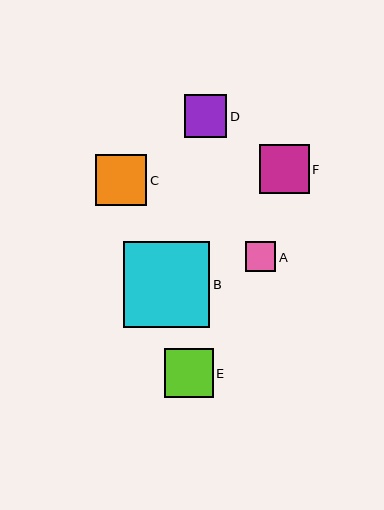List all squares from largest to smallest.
From largest to smallest: B, C, F, E, D, A.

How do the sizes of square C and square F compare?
Square C and square F are approximately the same size.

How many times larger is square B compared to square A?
Square B is approximately 2.8 times the size of square A.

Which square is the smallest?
Square A is the smallest with a size of approximately 30 pixels.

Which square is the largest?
Square B is the largest with a size of approximately 86 pixels.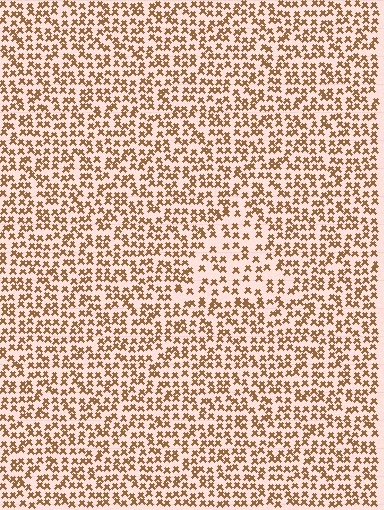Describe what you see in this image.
The image contains small brown elements arranged at two different densities. A triangle-shaped region is visible where the elements are less densely packed than the surrounding area.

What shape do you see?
I see a triangle.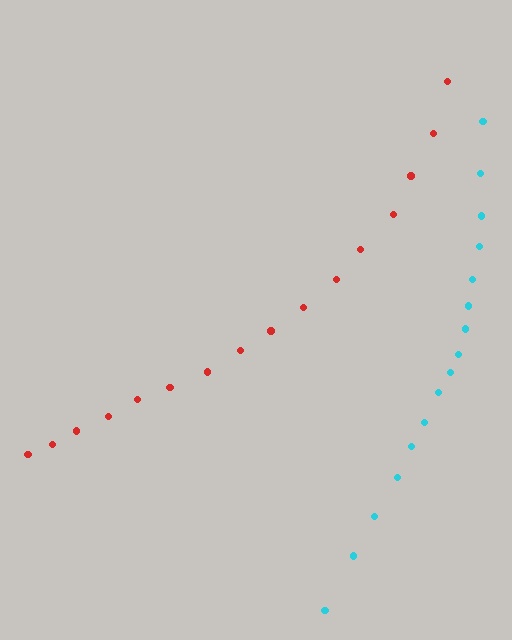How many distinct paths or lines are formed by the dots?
There are 2 distinct paths.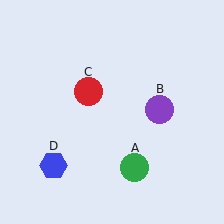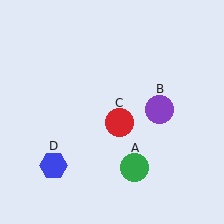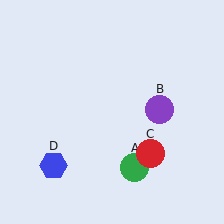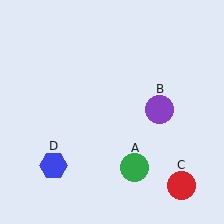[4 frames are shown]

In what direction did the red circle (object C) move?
The red circle (object C) moved down and to the right.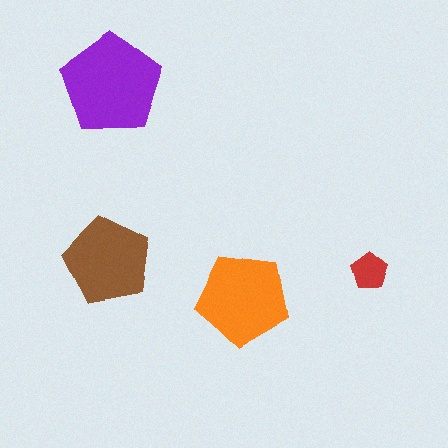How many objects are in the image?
There are 4 objects in the image.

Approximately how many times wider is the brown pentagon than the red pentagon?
About 2.5 times wider.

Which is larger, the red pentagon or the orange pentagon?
The orange one.